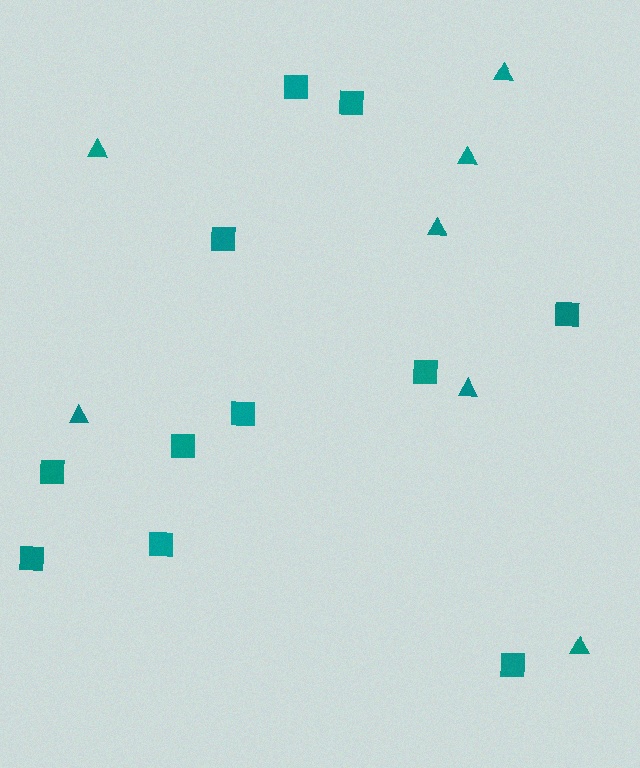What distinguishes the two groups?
There are 2 groups: one group of triangles (7) and one group of squares (11).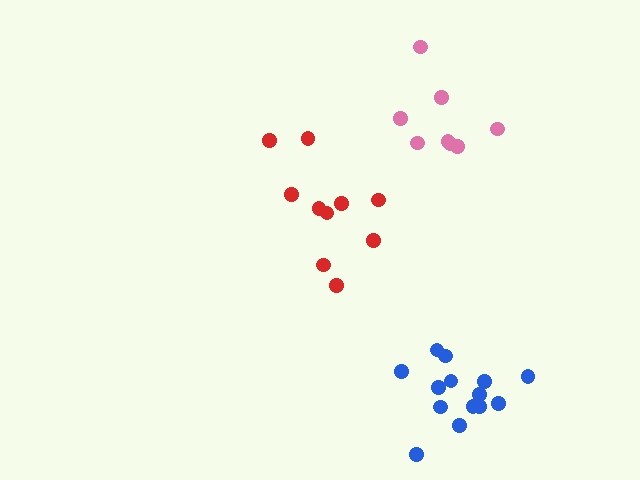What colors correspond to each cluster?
The clusters are colored: blue, pink, red.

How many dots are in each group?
Group 1: 14 dots, Group 2: 8 dots, Group 3: 10 dots (32 total).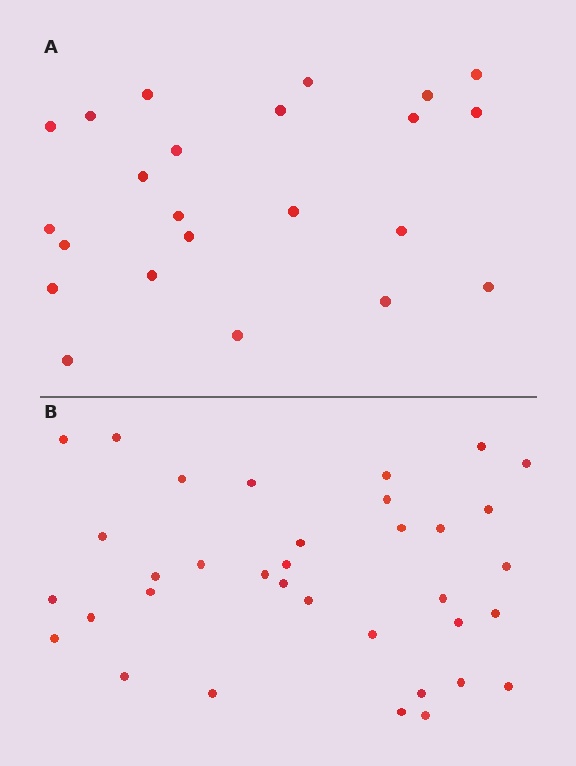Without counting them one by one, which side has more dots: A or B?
Region B (the bottom region) has more dots.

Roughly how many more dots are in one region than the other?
Region B has roughly 12 or so more dots than region A.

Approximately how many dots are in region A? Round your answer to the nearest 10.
About 20 dots. (The exact count is 23, which rounds to 20.)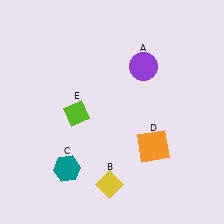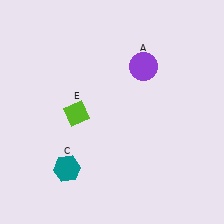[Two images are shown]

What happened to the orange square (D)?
The orange square (D) was removed in Image 2. It was in the bottom-right area of Image 1.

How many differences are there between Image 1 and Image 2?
There are 2 differences between the two images.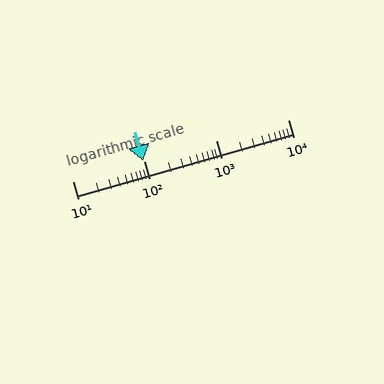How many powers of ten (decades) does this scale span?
The scale spans 3 decades, from 10 to 10000.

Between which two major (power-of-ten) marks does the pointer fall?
The pointer is between 10 and 100.